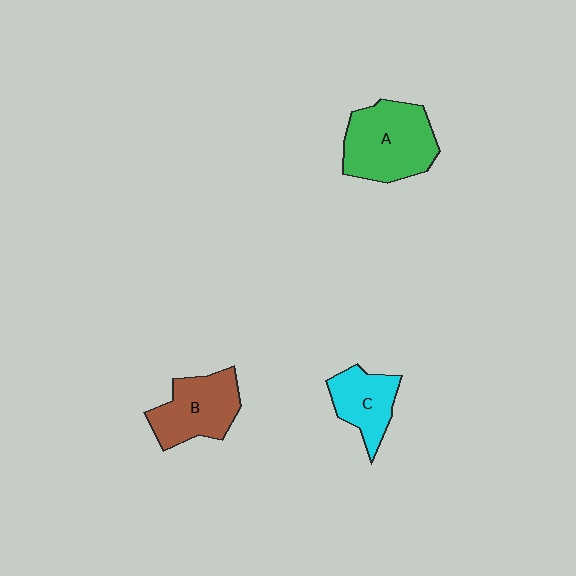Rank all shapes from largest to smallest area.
From largest to smallest: A (green), B (brown), C (cyan).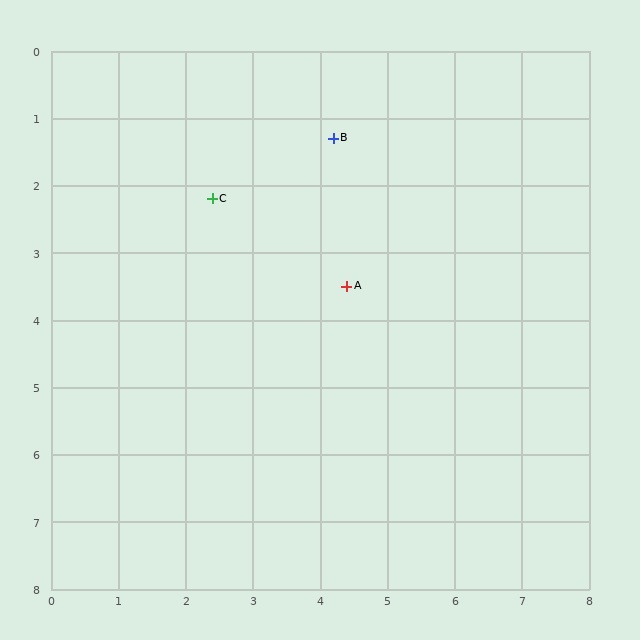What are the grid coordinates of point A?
Point A is at approximately (4.4, 3.5).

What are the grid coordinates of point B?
Point B is at approximately (4.2, 1.3).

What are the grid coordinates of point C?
Point C is at approximately (2.4, 2.2).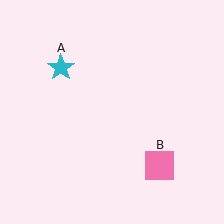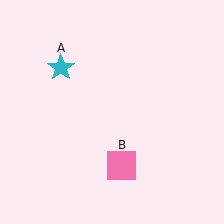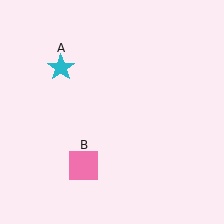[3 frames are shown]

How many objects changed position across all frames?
1 object changed position: pink square (object B).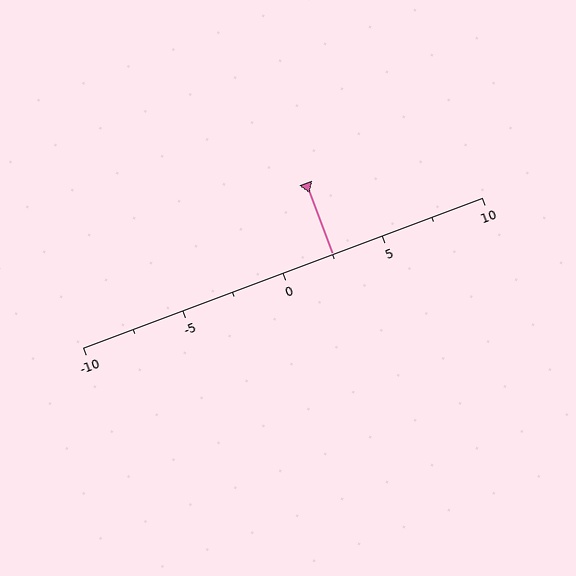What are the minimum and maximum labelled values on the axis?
The axis runs from -10 to 10.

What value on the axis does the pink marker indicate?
The marker indicates approximately 2.5.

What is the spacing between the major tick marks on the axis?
The major ticks are spaced 5 apart.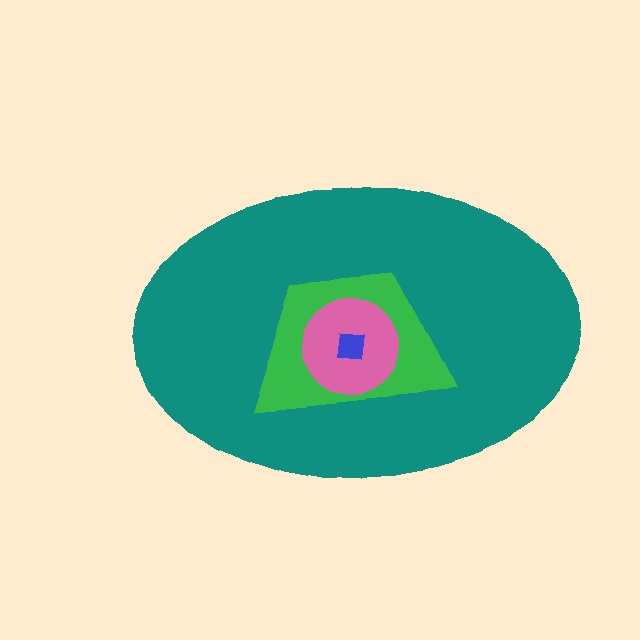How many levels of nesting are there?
4.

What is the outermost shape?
The teal ellipse.